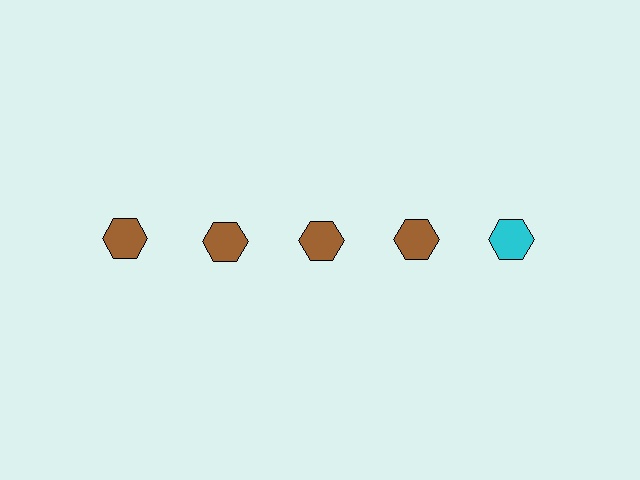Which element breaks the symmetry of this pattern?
The cyan hexagon in the top row, rightmost column breaks the symmetry. All other shapes are brown hexagons.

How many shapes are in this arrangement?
There are 5 shapes arranged in a grid pattern.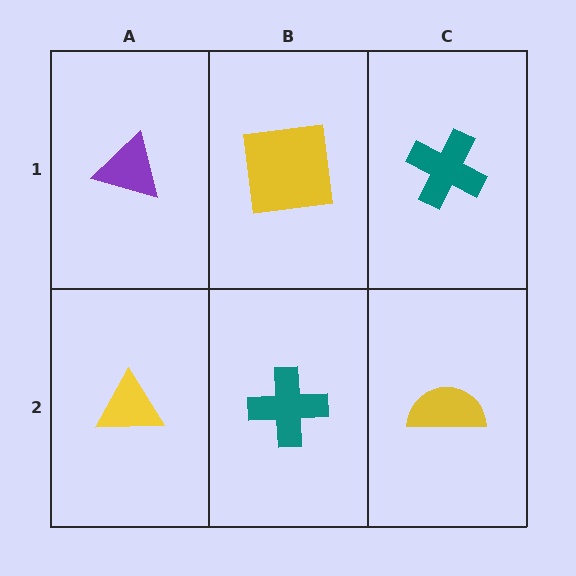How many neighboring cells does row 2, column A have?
2.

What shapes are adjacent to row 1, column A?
A yellow triangle (row 2, column A), a yellow square (row 1, column B).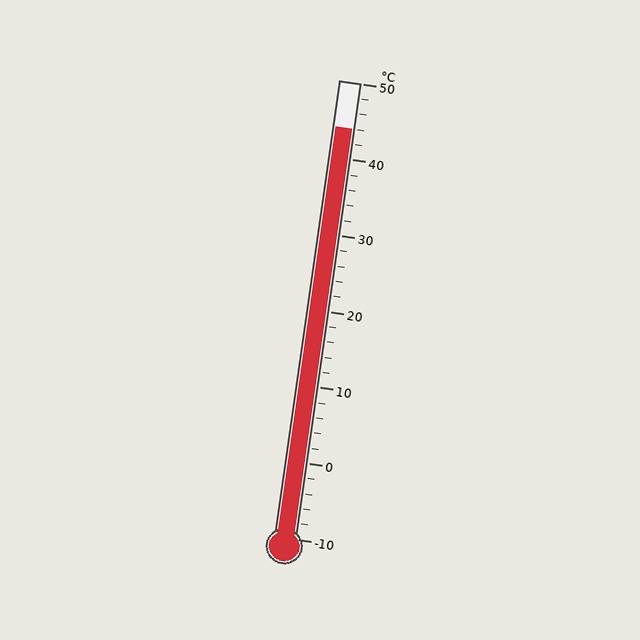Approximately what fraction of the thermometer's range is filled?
The thermometer is filled to approximately 90% of its range.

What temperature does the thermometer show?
The thermometer shows approximately 44°C.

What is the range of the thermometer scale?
The thermometer scale ranges from -10°C to 50°C.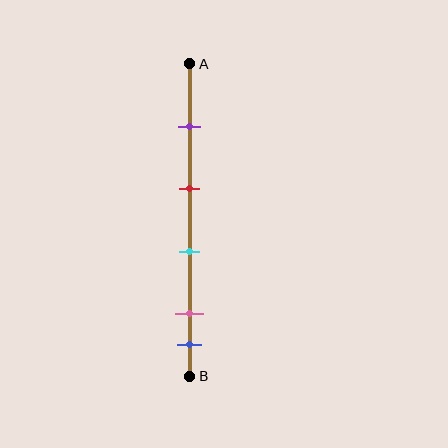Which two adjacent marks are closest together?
The pink and blue marks are the closest adjacent pair.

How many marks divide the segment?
There are 5 marks dividing the segment.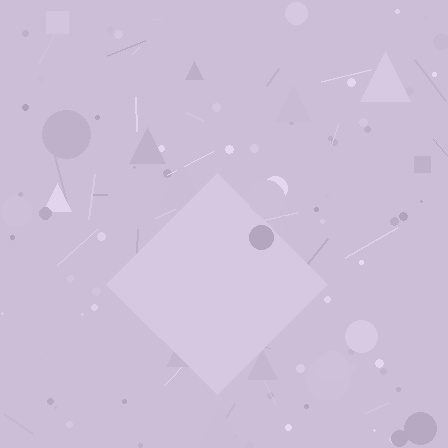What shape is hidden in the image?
A diamond is hidden in the image.